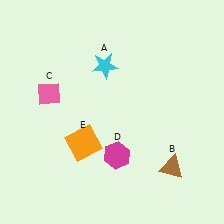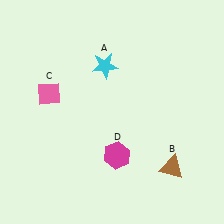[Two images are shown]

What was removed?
The orange square (E) was removed in Image 2.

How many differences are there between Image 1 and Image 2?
There is 1 difference between the two images.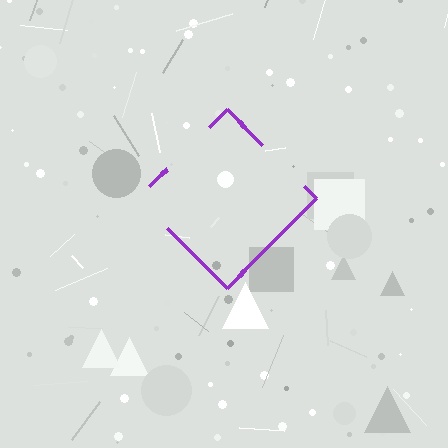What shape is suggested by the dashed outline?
The dashed outline suggests a diamond.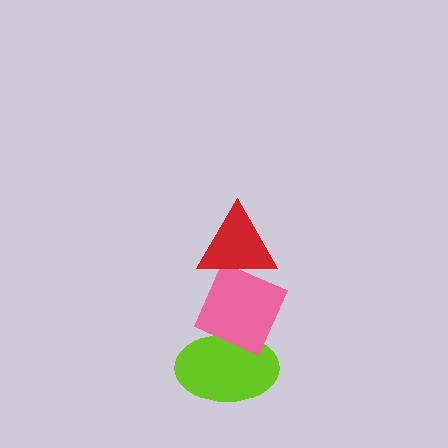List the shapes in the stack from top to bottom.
From top to bottom: the red triangle, the pink diamond, the lime ellipse.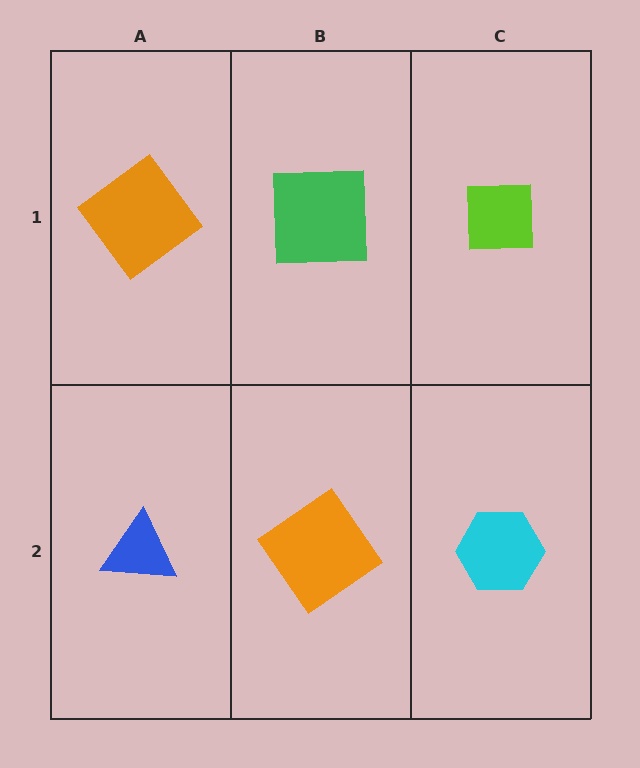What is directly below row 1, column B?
An orange diamond.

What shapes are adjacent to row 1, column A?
A blue triangle (row 2, column A), a green square (row 1, column B).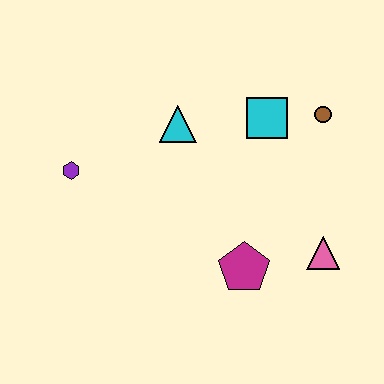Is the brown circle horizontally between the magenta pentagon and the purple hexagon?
No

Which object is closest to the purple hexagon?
The cyan triangle is closest to the purple hexagon.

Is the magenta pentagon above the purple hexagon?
No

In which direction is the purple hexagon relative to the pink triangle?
The purple hexagon is to the left of the pink triangle.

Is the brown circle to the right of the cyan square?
Yes